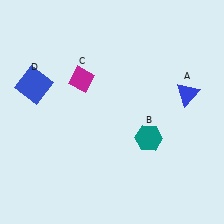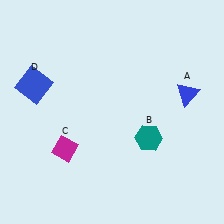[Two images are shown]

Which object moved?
The magenta diamond (C) moved down.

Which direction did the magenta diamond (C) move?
The magenta diamond (C) moved down.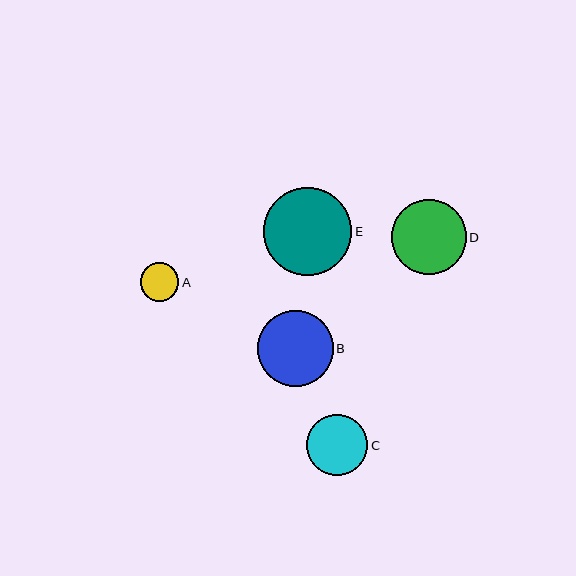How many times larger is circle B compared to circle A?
Circle B is approximately 2.0 times the size of circle A.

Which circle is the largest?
Circle E is the largest with a size of approximately 88 pixels.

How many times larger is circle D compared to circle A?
Circle D is approximately 1.9 times the size of circle A.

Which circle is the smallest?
Circle A is the smallest with a size of approximately 39 pixels.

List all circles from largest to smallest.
From largest to smallest: E, B, D, C, A.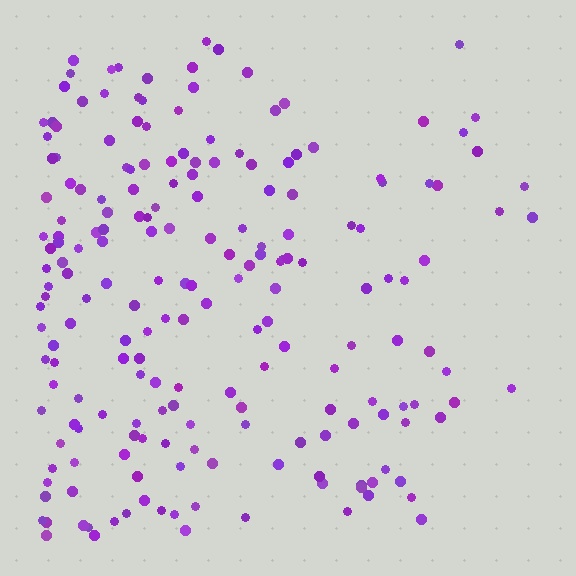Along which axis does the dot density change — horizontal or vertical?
Horizontal.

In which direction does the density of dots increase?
From right to left, with the left side densest.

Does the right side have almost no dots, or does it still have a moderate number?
Still a moderate number, just noticeably fewer than the left.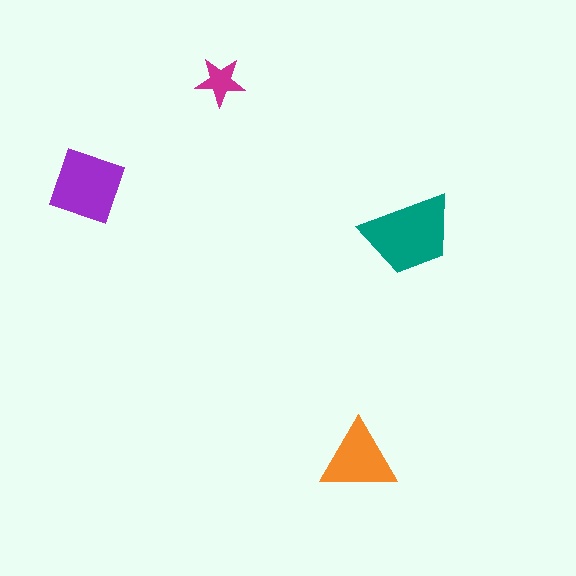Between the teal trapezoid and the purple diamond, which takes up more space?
The teal trapezoid.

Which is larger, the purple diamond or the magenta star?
The purple diamond.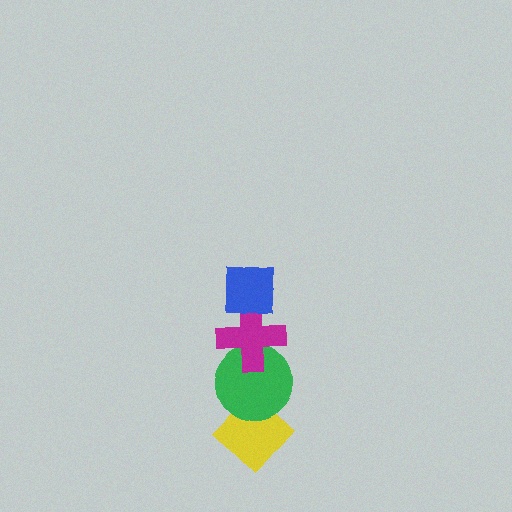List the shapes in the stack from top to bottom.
From top to bottom: the blue square, the magenta cross, the green circle, the yellow diamond.